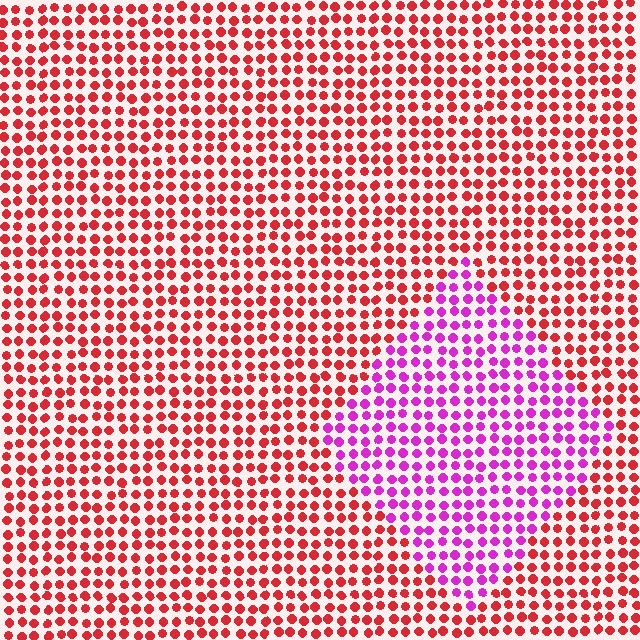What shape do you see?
I see a diamond.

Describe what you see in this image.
The image is filled with small red elements in a uniform arrangement. A diamond-shaped region is visible where the elements are tinted to a slightly different hue, forming a subtle color boundary.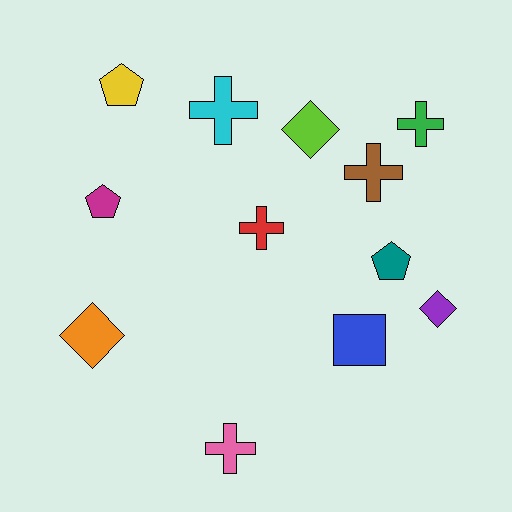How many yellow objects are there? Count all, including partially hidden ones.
There is 1 yellow object.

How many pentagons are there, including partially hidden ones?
There are 3 pentagons.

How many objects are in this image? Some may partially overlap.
There are 12 objects.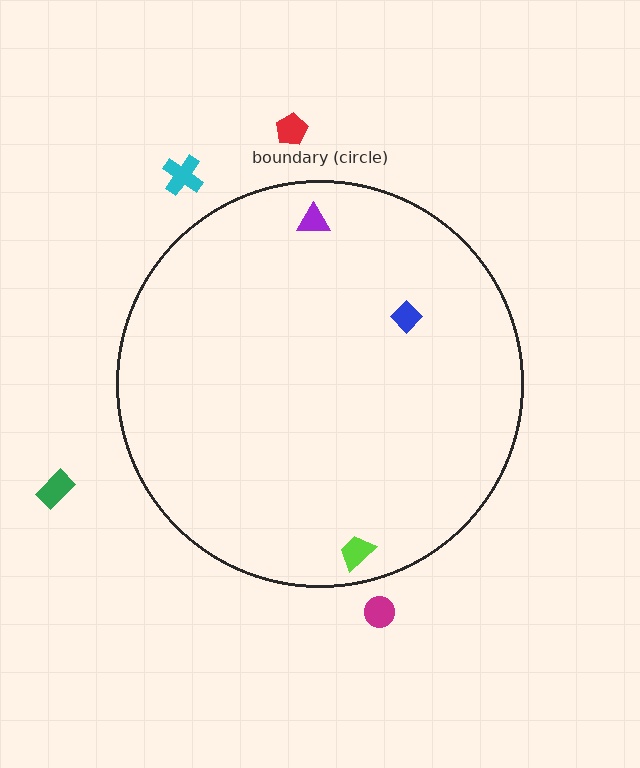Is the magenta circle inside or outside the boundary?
Outside.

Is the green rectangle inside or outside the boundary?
Outside.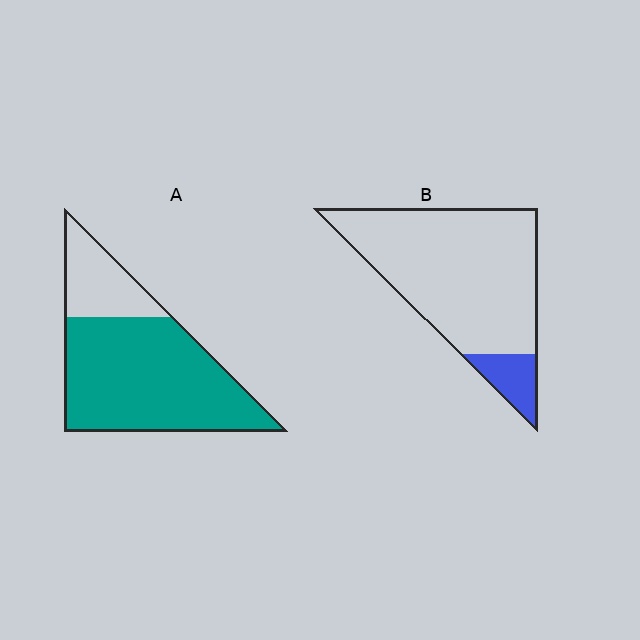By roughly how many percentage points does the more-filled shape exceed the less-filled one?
By roughly 65 percentage points (A over B).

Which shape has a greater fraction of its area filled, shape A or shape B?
Shape A.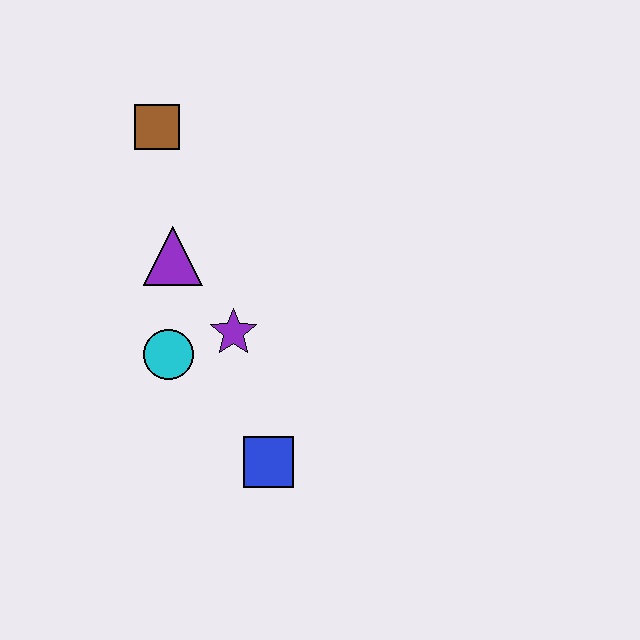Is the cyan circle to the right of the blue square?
No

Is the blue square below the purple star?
Yes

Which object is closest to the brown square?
The purple triangle is closest to the brown square.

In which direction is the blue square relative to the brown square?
The blue square is below the brown square.